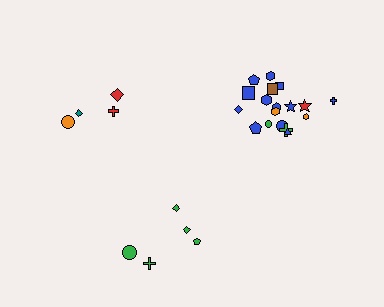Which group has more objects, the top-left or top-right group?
The top-right group.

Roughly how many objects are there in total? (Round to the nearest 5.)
Roughly 25 objects in total.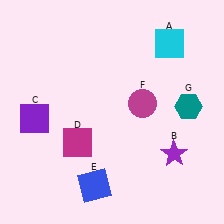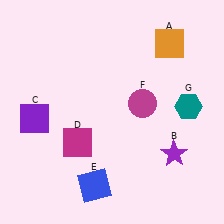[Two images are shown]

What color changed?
The square (A) changed from cyan in Image 1 to orange in Image 2.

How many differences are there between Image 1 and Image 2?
There is 1 difference between the two images.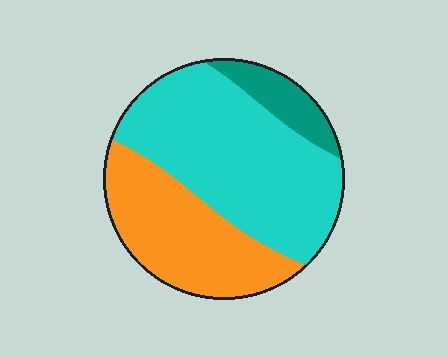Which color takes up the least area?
Teal, at roughly 10%.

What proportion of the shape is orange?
Orange covers around 35% of the shape.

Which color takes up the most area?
Cyan, at roughly 55%.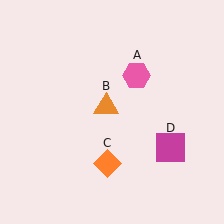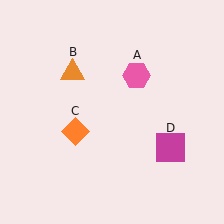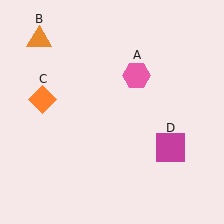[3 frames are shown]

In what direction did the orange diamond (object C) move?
The orange diamond (object C) moved up and to the left.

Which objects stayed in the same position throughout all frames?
Pink hexagon (object A) and magenta square (object D) remained stationary.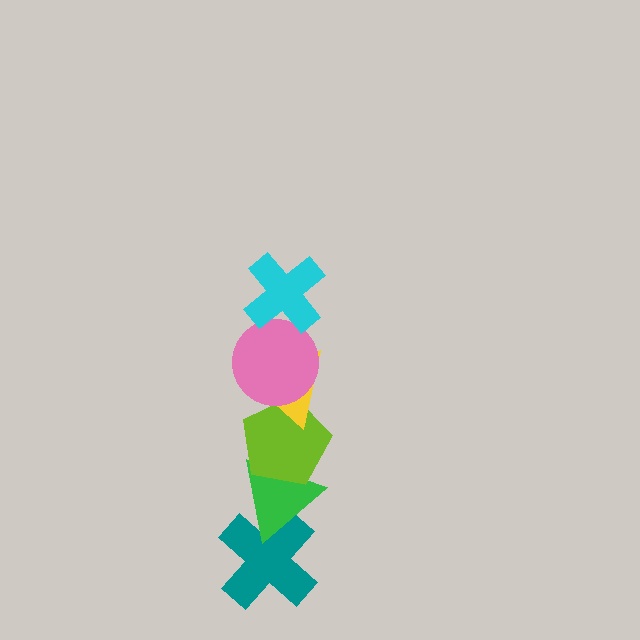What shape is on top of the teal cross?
The green triangle is on top of the teal cross.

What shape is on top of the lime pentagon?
The yellow triangle is on top of the lime pentagon.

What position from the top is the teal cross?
The teal cross is 6th from the top.